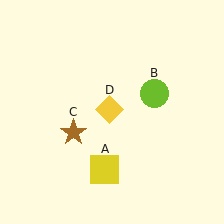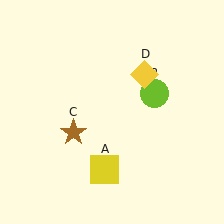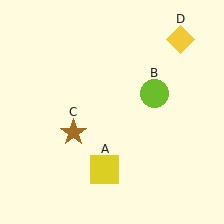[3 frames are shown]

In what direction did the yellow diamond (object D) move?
The yellow diamond (object D) moved up and to the right.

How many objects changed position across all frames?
1 object changed position: yellow diamond (object D).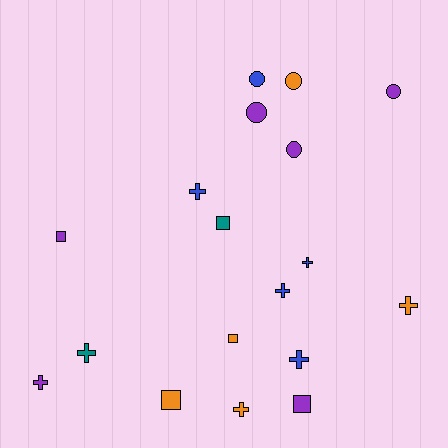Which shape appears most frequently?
Cross, with 8 objects.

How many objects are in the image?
There are 18 objects.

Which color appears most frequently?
Purple, with 6 objects.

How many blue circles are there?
There is 1 blue circle.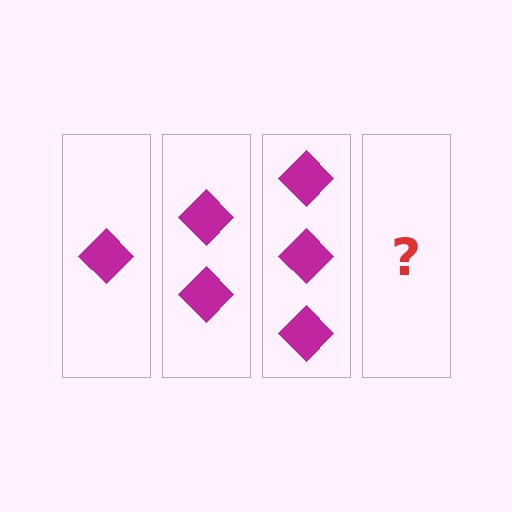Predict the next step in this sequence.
The next step is 4 diamonds.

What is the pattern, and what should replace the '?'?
The pattern is that each step adds one more diamond. The '?' should be 4 diamonds.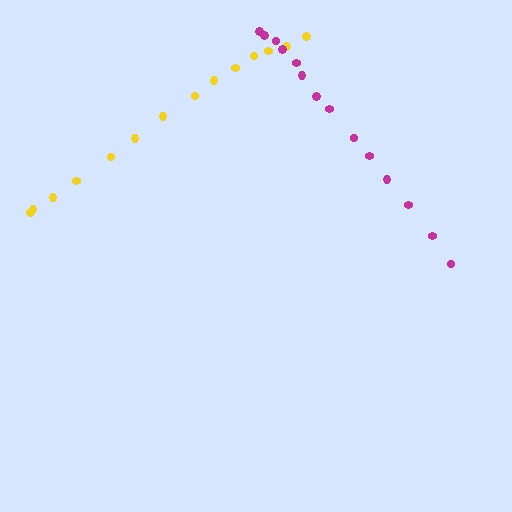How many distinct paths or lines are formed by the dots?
There are 2 distinct paths.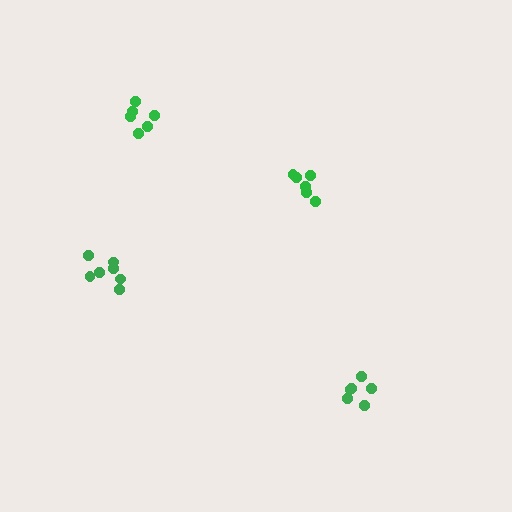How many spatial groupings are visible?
There are 4 spatial groupings.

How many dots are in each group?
Group 1: 7 dots, Group 2: 6 dots, Group 3: 6 dots, Group 4: 6 dots (25 total).